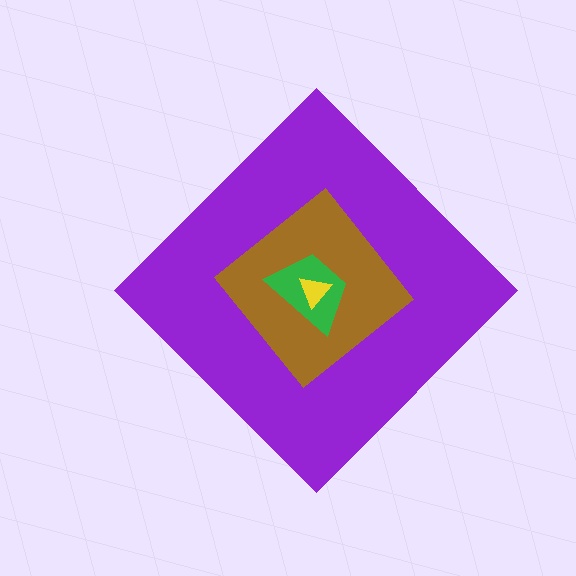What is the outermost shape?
The purple diamond.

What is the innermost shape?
The yellow triangle.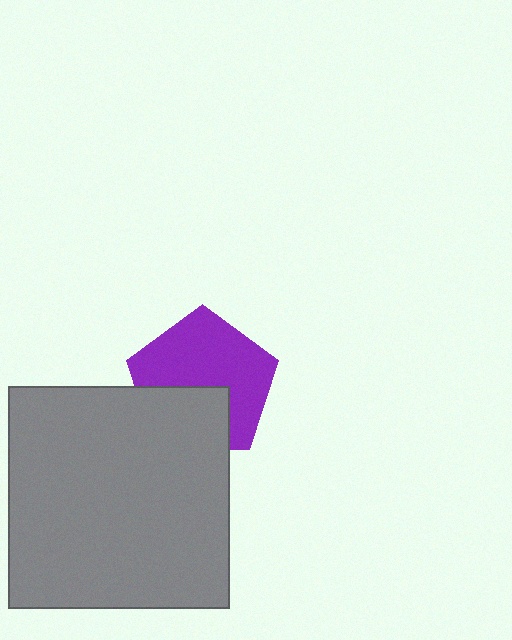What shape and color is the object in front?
The object in front is a gray square.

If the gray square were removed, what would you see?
You would see the complete purple pentagon.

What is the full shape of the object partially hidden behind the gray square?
The partially hidden object is a purple pentagon.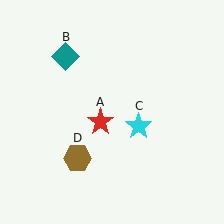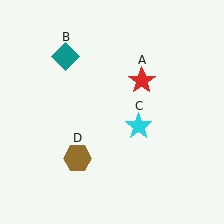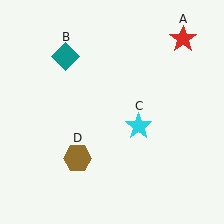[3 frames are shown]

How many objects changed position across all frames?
1 object changed position: red star (object A).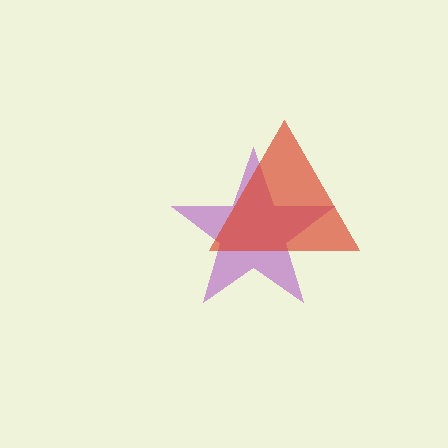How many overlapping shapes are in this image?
There are 2 overlapping shapes in the image.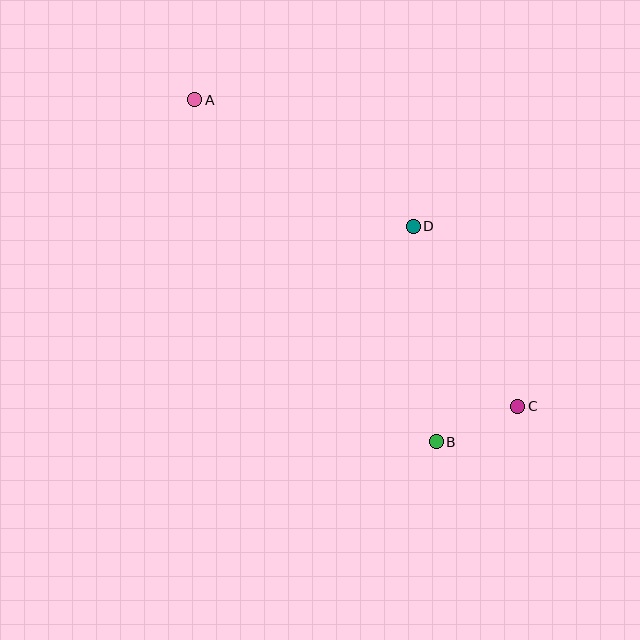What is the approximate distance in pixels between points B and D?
The distance between B and D is approximately 217 pixels.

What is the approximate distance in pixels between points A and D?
The distance between A and D is approximately 253 pixels.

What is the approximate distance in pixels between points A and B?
The distance between A and B is approximately 419 pixels.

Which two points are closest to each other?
Points B and C are closest to each other.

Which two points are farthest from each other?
Points A and C are farthest from each other.